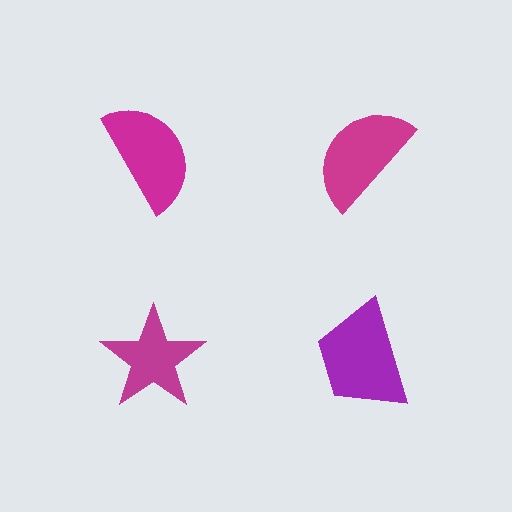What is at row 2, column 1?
A magenta star.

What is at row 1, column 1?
A magenta semicircle.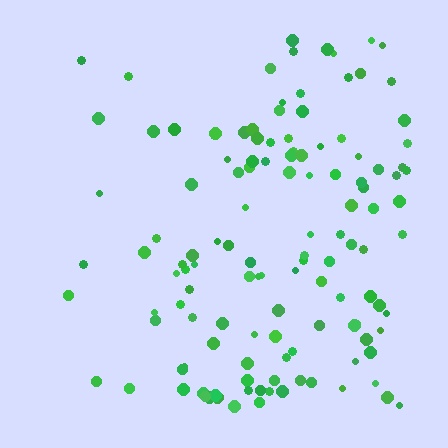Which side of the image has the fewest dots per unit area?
The left.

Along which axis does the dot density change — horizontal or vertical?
Horizontal.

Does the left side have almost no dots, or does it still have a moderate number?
Still a moderate number, just noticeably fewer than the right.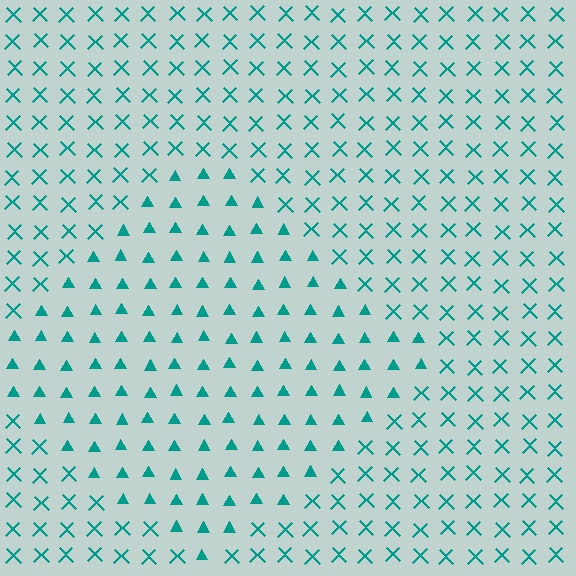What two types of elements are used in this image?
The image uses triangles inside the diamond region and X marks outside it.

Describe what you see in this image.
The image is filled with small teal elements arranged in a uniform grid. A diamond-shaped region contains triangles, while the surrounding area contains X marks. The boundary is defined purely by the change in element shape.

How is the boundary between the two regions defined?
The boundary is defined by a change in element shape: triangles inside vs. X marks outside. All elements share the same color and spacing.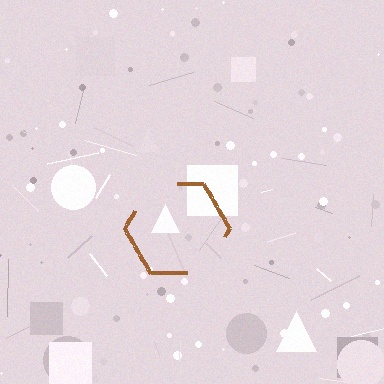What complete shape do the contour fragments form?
The contour fragments form a hexagon.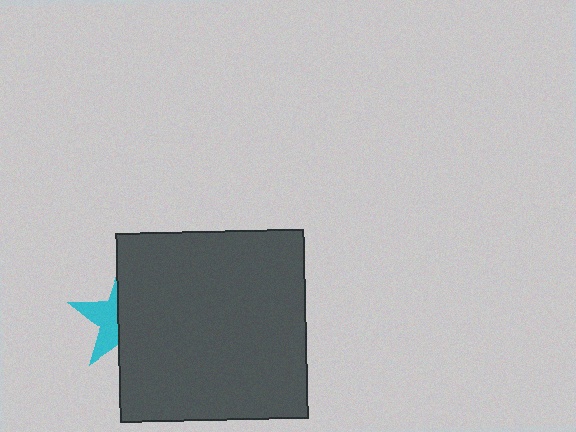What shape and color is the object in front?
The object in front is a dark gray square.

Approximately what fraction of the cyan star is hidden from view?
Roughly 57% of the cyan star is hidden behind the dark gray square.